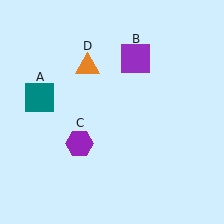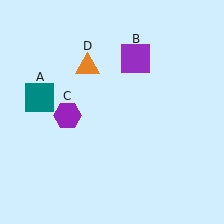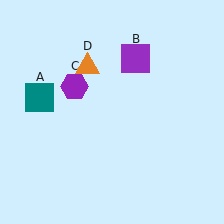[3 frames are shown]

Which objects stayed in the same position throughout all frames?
Teal square (object A) and purple square (object B) and orange triangle (object D) remained stationary.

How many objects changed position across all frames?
1 object changed position: purple hexagon (object C).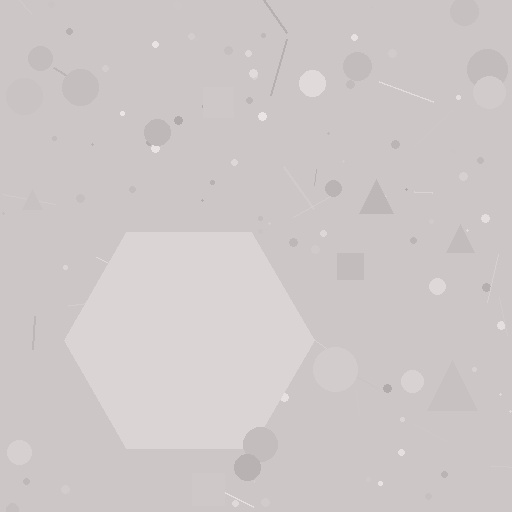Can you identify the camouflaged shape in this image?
The camouflaged shape is a hexagon.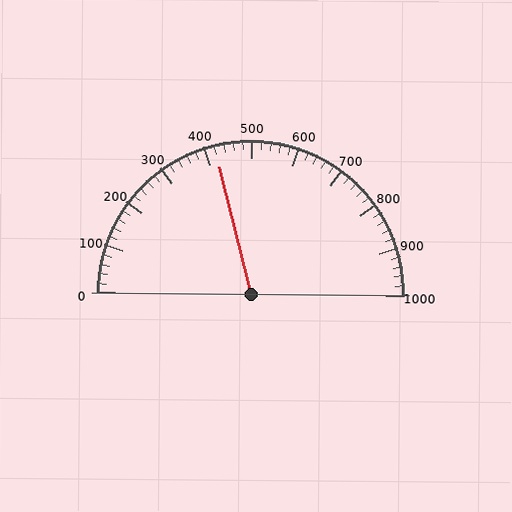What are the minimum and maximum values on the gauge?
The gauge ranges from 0 to 1000.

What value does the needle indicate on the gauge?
The needle indicates approximately 420.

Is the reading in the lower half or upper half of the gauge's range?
The reading is in the lower half of the range (0 to 1000).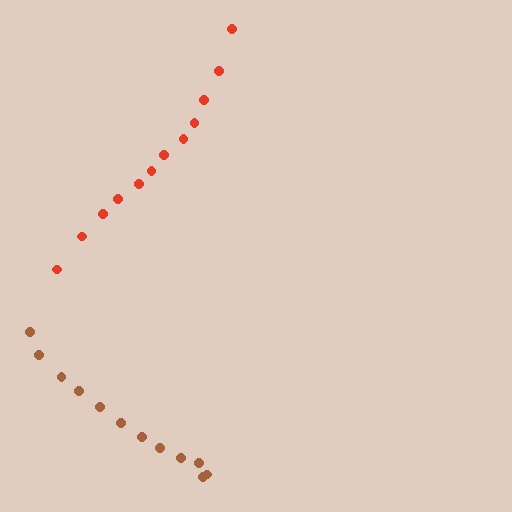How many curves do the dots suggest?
There are 2 distinct paths.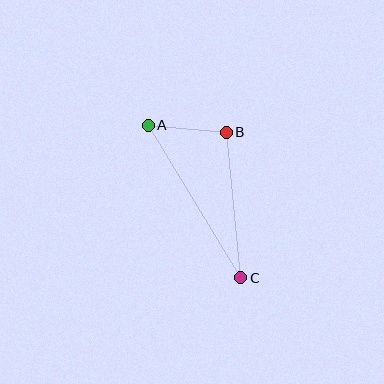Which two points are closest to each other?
Points A and B are closest to each other.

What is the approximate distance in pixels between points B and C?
The distance between B and C is approximately 146 pixels.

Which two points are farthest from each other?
Points A and C are farthest from each other.